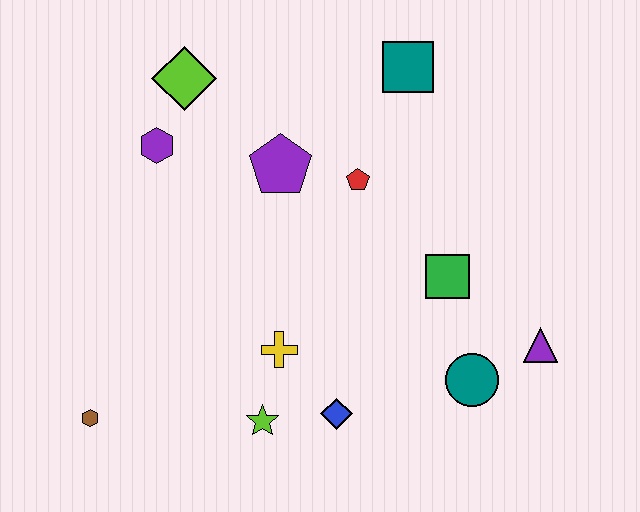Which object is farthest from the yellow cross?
The teal square is farthest from the yellow cross.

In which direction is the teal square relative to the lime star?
The teal square is above the lime star.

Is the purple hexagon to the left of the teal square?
Yes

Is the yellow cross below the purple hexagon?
Yes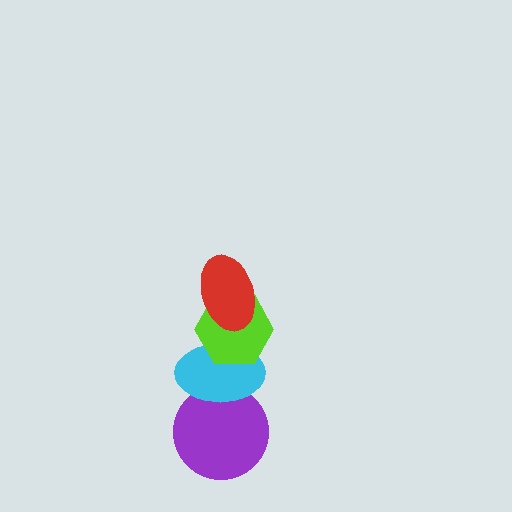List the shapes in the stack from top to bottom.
From top to bottom: the red ellipse, the lime hexagon, the cyan ellipse, the purple circle.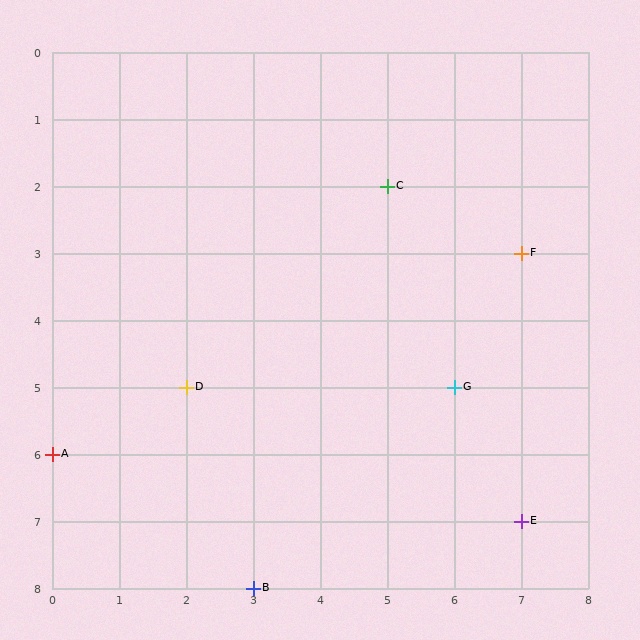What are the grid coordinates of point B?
Point B is at grid coordinates (3, 8).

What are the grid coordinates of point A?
Point A is at grid coordinates (0, 6).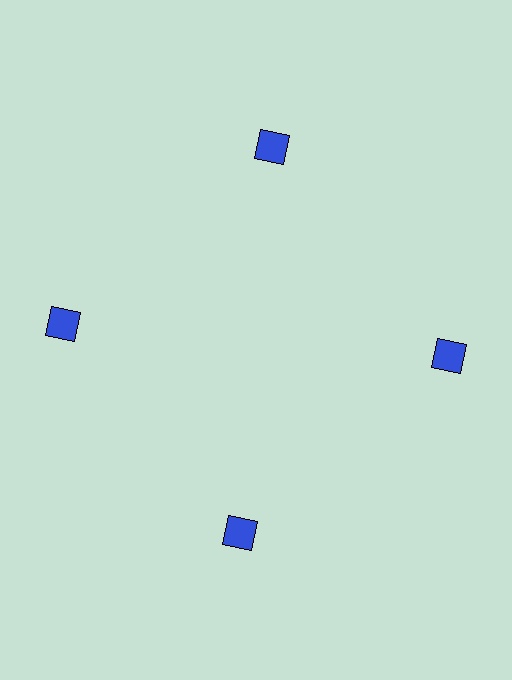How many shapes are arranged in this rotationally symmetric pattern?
There are 4 shapes, arranged in 4 groups of 1.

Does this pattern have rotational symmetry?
Yes, this pattern has 4-fold rotational symmetry. It looks the same after rotating 90 degrees around the center.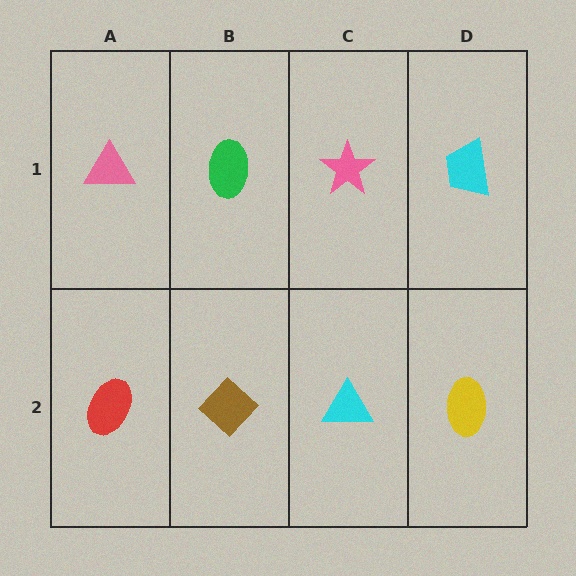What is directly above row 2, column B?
A green ellipse.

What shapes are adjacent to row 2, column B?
A green ellipse (row 1, column B), a red ellipse (row 2, column A), a cyan triangle (row 2, column C).